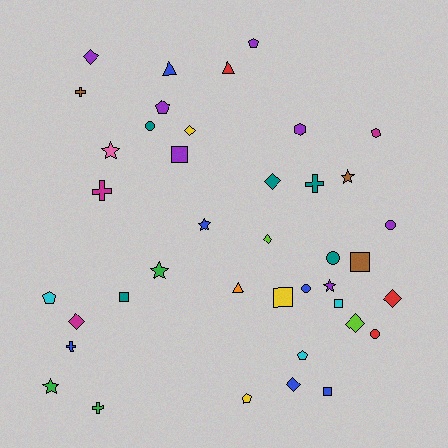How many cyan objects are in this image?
There are 3 cyan objects.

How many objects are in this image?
There are 40 objects.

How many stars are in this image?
There are 6 stars.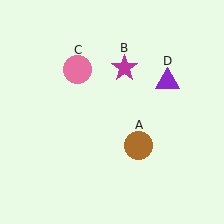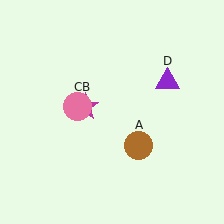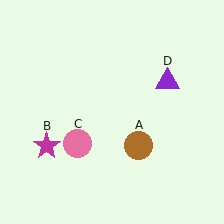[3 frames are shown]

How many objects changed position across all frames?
2 objects changed position: magenta star (object B), pink circle (object C).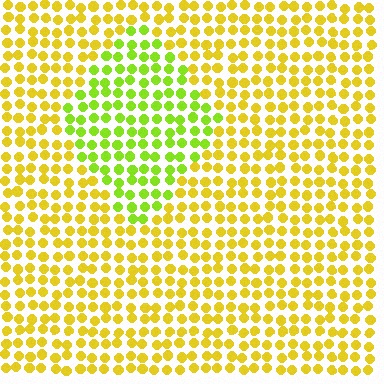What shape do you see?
I see a diamond.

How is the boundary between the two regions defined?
The boundary is defined purely by a slight shift in hue (about 36 degrees). Spacing, size, and orientation are identical on both sides.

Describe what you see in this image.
The image is filled with small yellow elements in a uniform arrangement. A diamond-shaped region is visible where the elements are tinted to a slightly different hue, forming a subtle color boundary.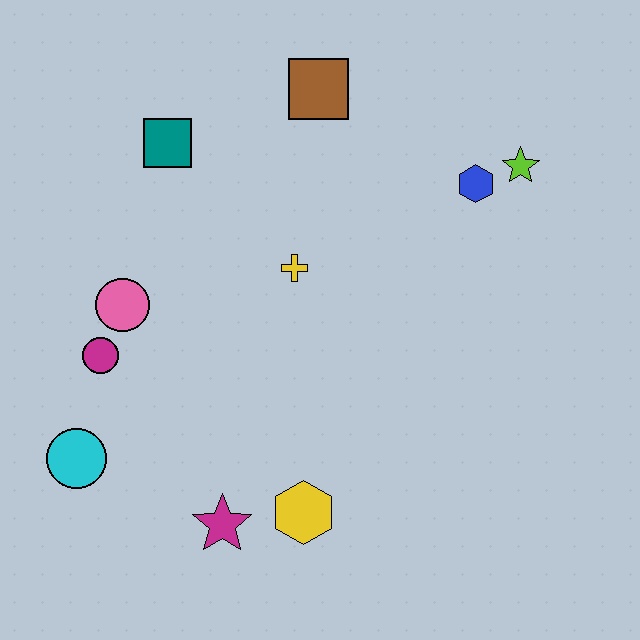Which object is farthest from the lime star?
The cyan circle is farthest from the lime star.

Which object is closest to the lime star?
The blue hexagon is closest to the lime star.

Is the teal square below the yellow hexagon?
No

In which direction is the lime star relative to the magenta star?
The lime star is above the magenta star.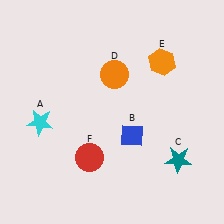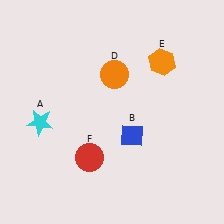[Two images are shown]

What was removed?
The teal star (C) was removed in Image 2.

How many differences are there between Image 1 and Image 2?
There is 1 difference between the two images.